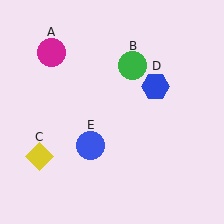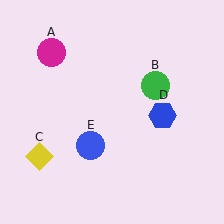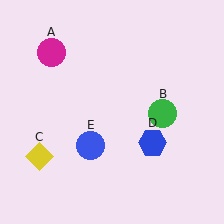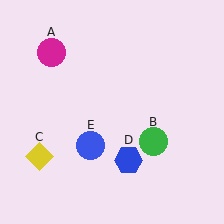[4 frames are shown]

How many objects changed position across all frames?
2 objects changed position: green circle (object B), blue hexagon (object D).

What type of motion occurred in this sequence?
The green circle (object B), blue hexagon (object D) rotated clockwise around the center of the scene.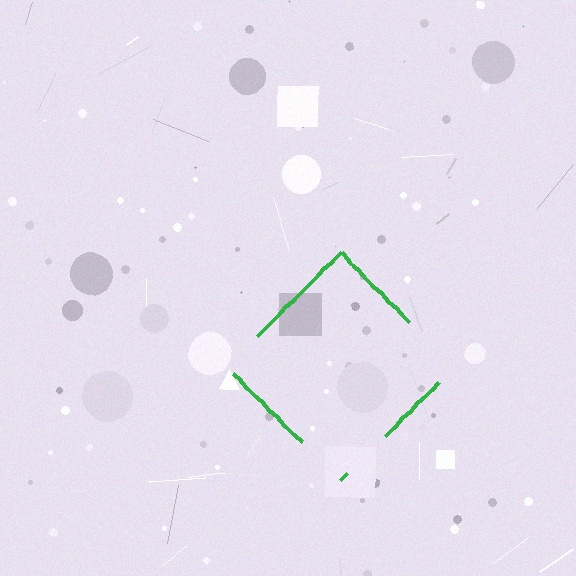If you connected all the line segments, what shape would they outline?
They would outline a diamond.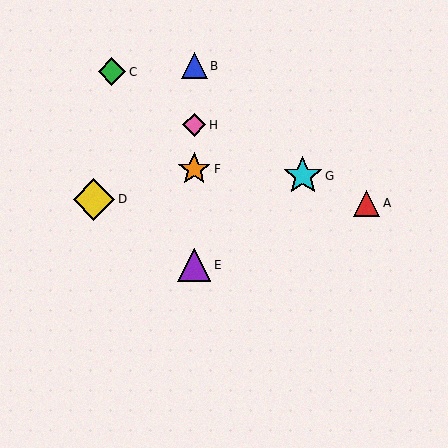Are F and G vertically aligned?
No, F is at x≈194 and G is at x≈303.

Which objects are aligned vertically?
Objects B, E, F, H are aligned vertically.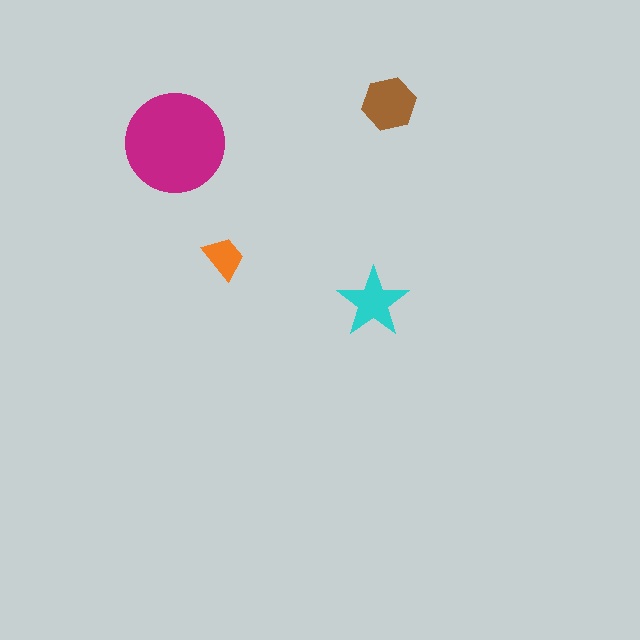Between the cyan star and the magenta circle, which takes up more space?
The magenta circle.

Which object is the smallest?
The orange trapezoid.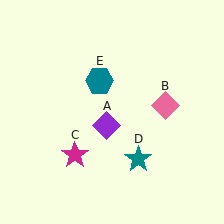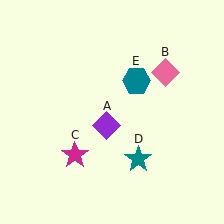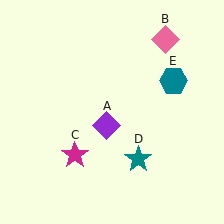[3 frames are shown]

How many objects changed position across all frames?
2 objects changed position: pink diamond (object B), teal hexagon (object E).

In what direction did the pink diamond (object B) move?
The pink diamond (object B) moved up.